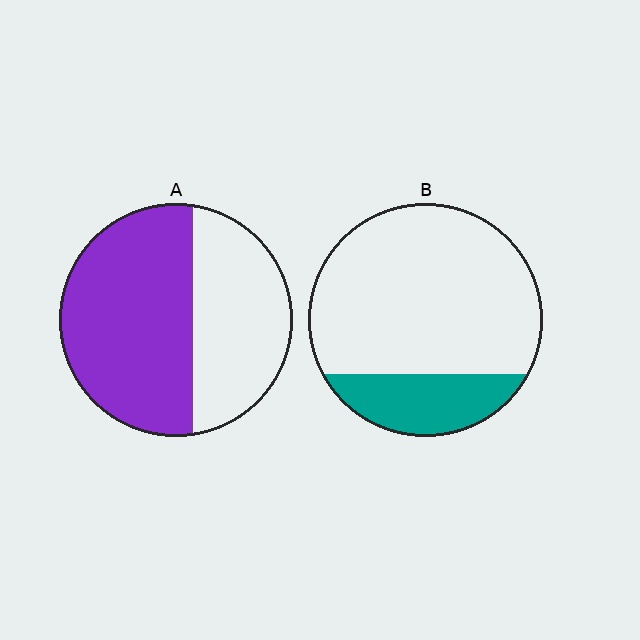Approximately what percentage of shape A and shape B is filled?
A is approximately 60% and B is approximately 20%.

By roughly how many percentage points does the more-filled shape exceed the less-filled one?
By roughly 40 percentage points (A over B).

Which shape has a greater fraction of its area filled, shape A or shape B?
Shape A.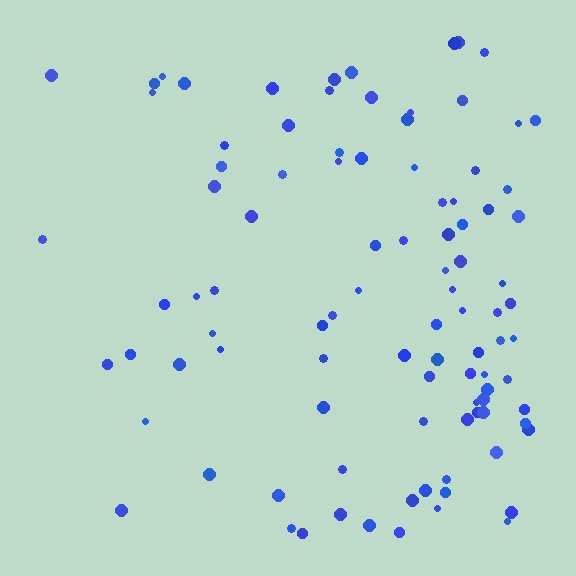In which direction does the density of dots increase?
From left to right, with the right side densest.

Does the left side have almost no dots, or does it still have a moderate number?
Still a moderate number, just noticeably fewer than the right.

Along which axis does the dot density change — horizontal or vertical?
Horizontal.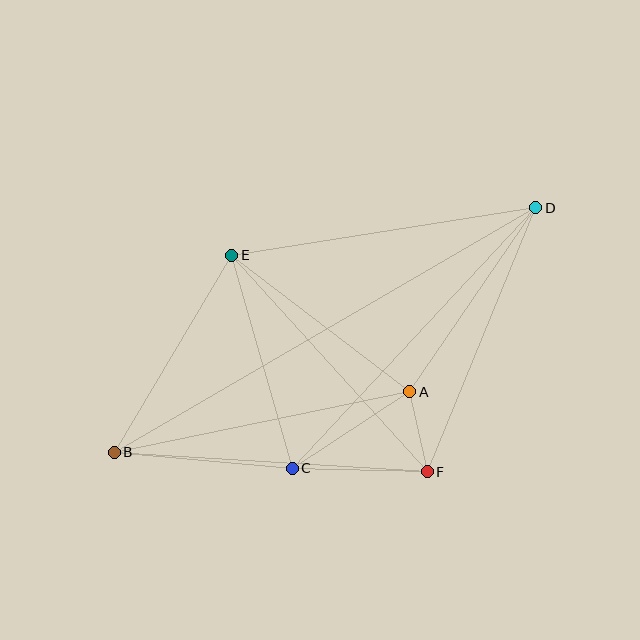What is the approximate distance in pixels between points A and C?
The distance between A and C is approximately 140 pixels.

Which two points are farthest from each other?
Points B and D are farthest from each other.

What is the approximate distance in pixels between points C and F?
The distance between C and F is approximately 135 pixels.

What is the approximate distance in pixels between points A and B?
The distance between A and B is approximately 301 pixels.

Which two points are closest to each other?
Points A and F are closest to each other.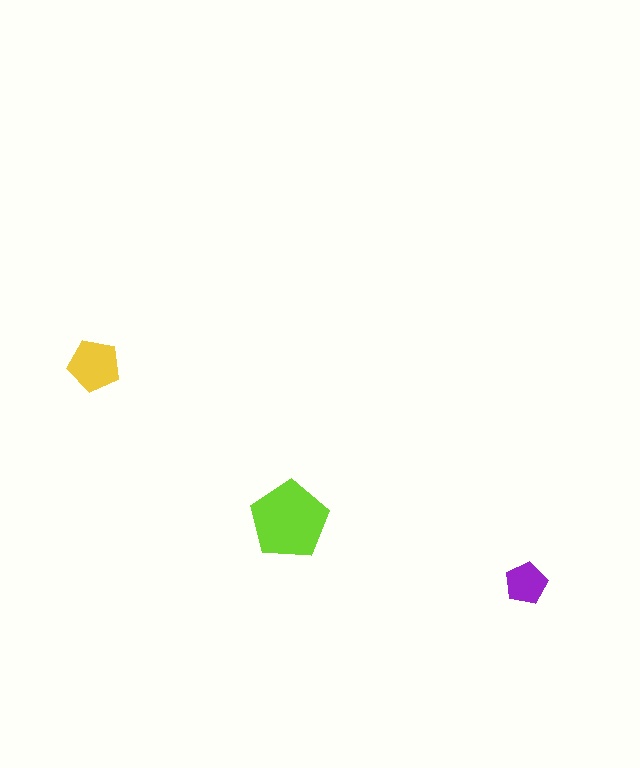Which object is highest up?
The yellow pentagon is topmost.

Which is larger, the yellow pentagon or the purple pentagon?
The yellow one.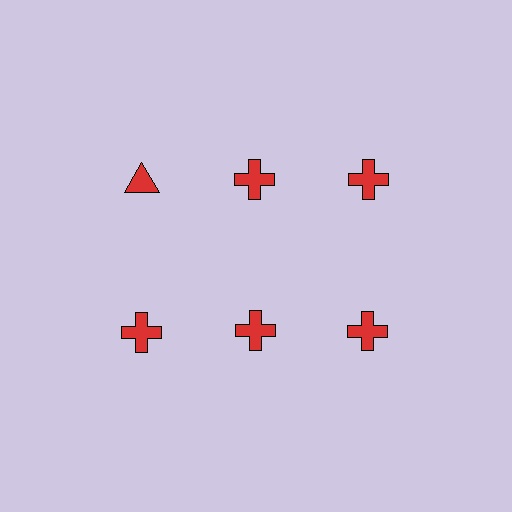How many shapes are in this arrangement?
There are 6 shapes arranged in a grid pattern.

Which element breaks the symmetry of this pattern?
The red triangle in the top row, leftmost column breaks the symmetry. All other shapes are red crosses.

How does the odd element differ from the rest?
It has a different shape: triangle instead of cross.